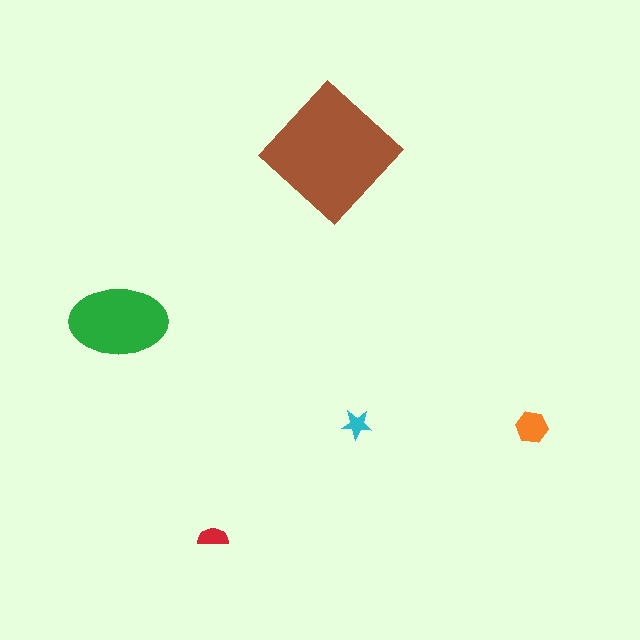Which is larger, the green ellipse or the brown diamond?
The brown diamond.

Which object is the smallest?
The cyan star.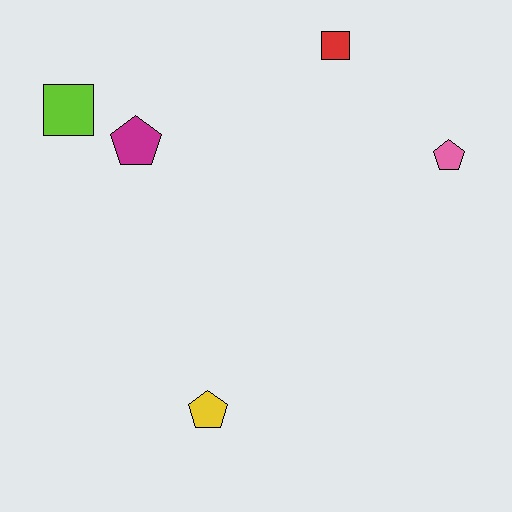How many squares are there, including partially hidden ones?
There are 2 squares.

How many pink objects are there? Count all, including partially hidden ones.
There is 1 pink object.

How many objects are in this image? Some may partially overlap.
There are 5 objects.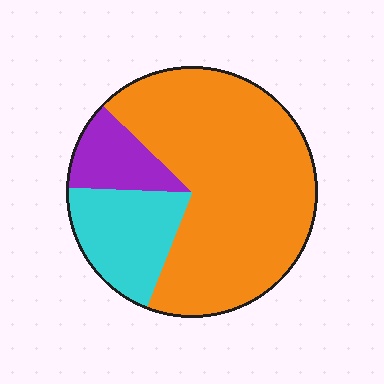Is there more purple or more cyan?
Cyan.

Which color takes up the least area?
Purple, at roughly 10%.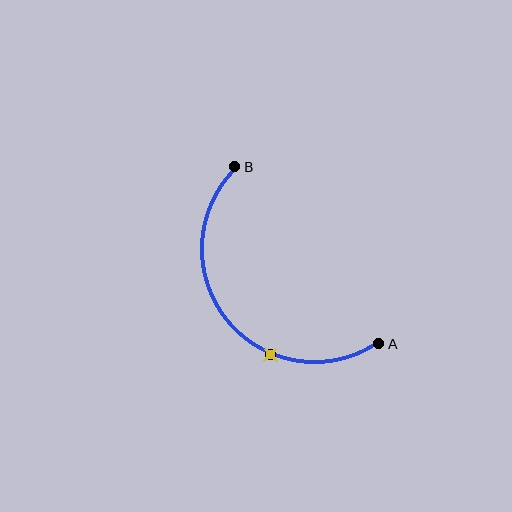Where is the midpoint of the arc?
The arc midpoint is the point on the curve farthest from the straight line joining A and B. It sits below and to the left of that line.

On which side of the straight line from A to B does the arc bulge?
The arc bulges below and to the left of the straight line connecting A and B.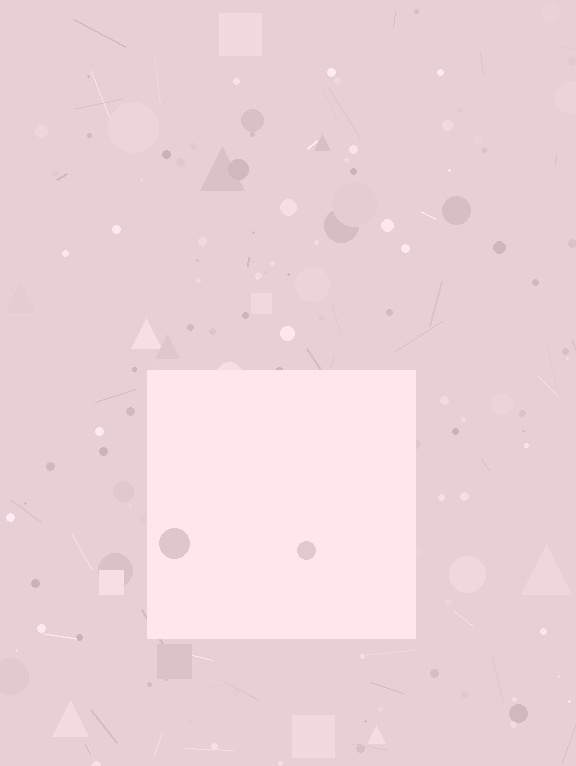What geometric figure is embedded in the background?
A square is embedded in the background.